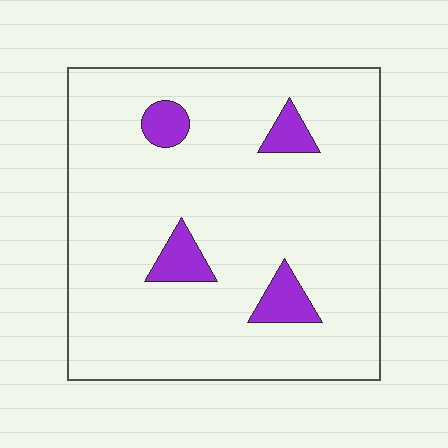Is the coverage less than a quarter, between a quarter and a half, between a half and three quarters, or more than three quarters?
Less than a quarter.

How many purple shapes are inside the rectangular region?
4.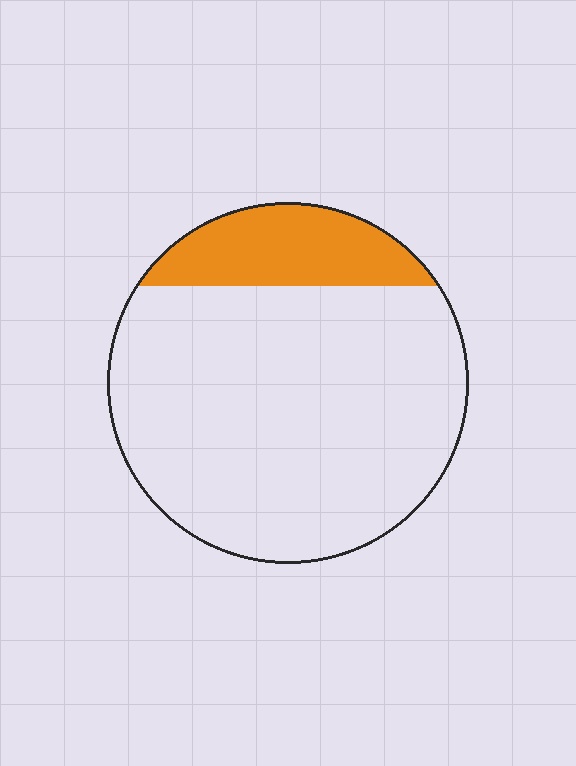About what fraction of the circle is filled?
About one sixth (1/6).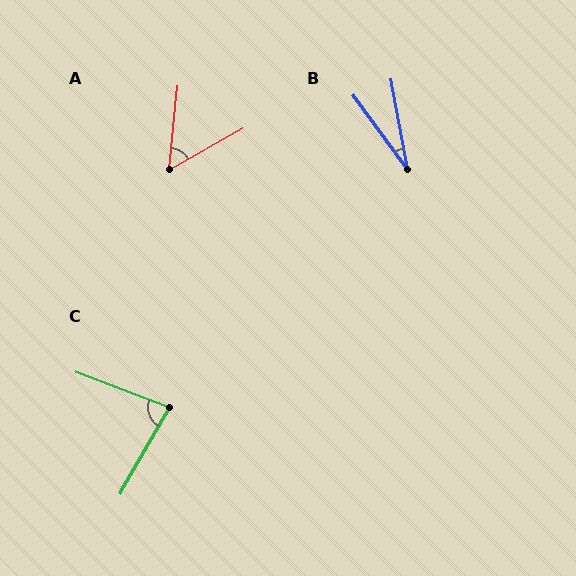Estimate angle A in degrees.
Approximately 55 degrees.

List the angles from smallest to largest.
B (26°), A (55°), C (82°).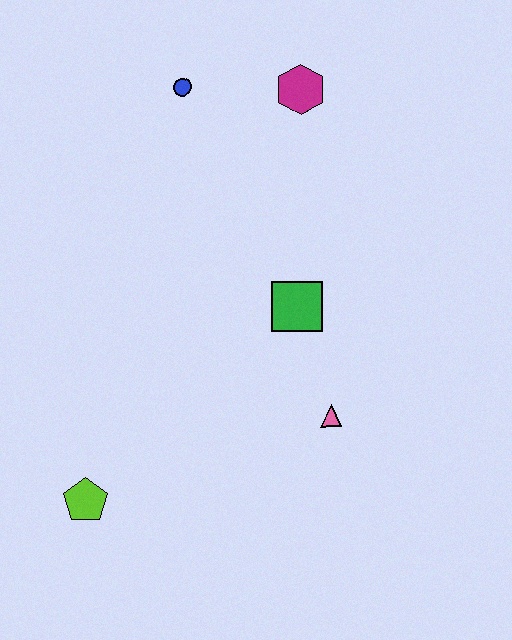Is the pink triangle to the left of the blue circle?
No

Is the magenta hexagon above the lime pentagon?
Yes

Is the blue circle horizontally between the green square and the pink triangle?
No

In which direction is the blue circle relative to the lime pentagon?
The blue circle is above the lime pentagon.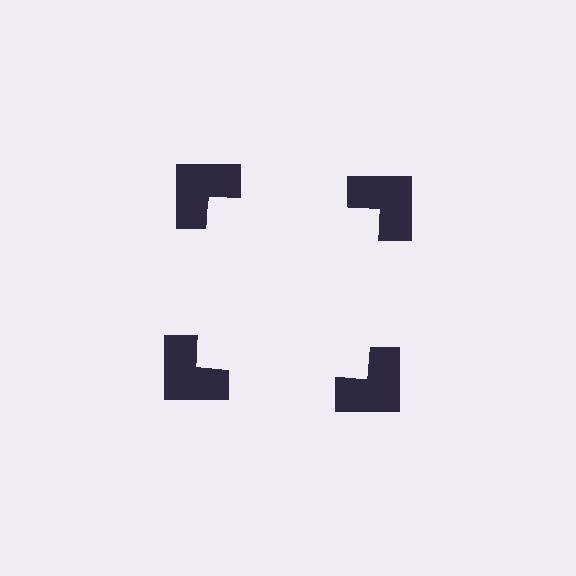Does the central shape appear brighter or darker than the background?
It typically appears slightly brighter than the background, even though no actual brightness change is drawn.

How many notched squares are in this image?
There are 4 — one at each vertex of the illusory square.